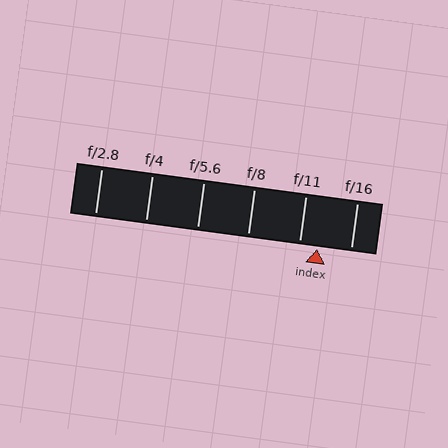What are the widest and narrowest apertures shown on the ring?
The widest aperture shown is f/2.8 and the narrowest is f/16.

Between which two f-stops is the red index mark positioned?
The index mark is between f/11 and f/16.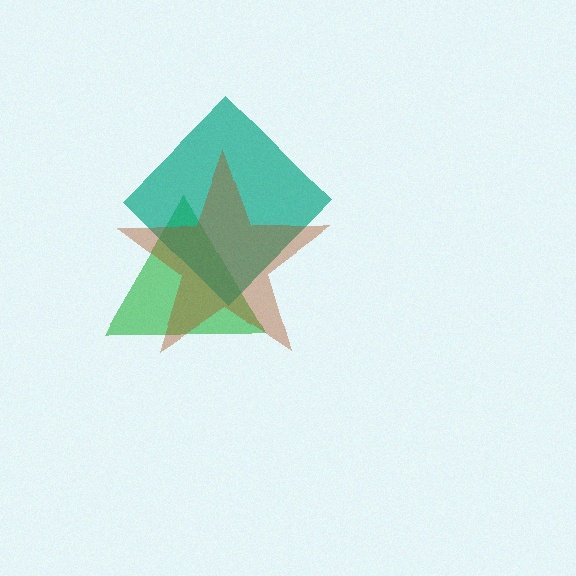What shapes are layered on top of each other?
The layered shapes are: a green triangle, a teal diamond, a brown star.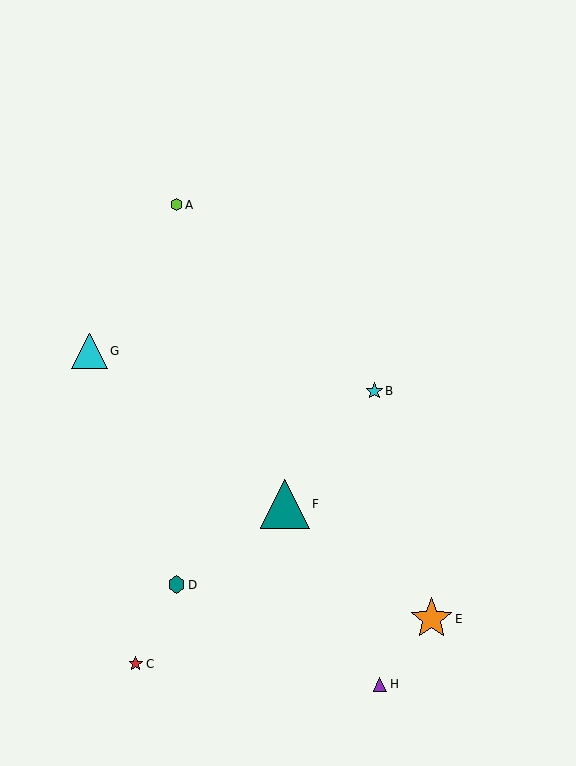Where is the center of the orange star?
The center of the orange star is at (431, 619).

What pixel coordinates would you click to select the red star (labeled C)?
Click at (136, 664) to select the red star C.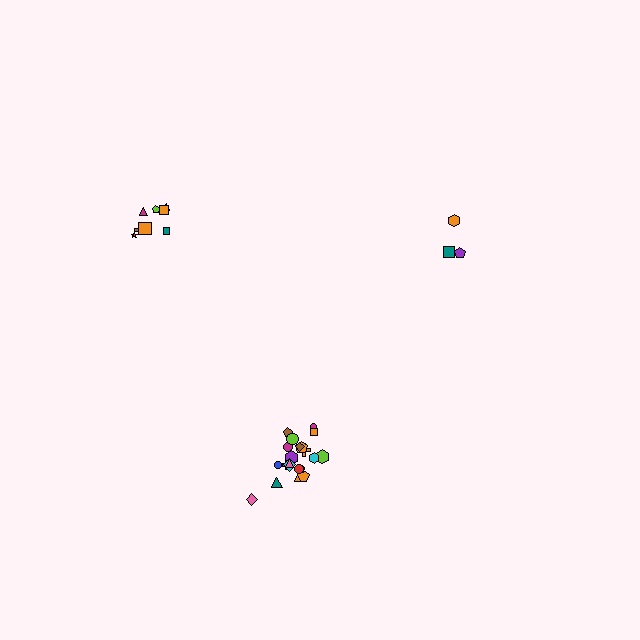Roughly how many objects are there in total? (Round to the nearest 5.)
Roughly 35 objects in total.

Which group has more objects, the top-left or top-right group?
The top-left group.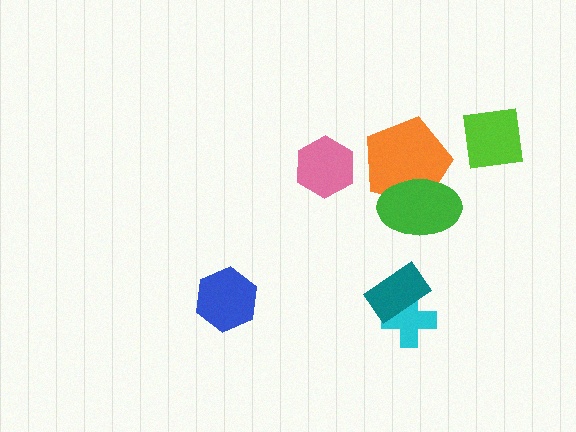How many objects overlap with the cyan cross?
1 object overlaps with the cyan cross.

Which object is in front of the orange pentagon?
The green ellipse is in front of the orange pentagon.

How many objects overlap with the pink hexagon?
0 objects overlap with the pink hexagon.